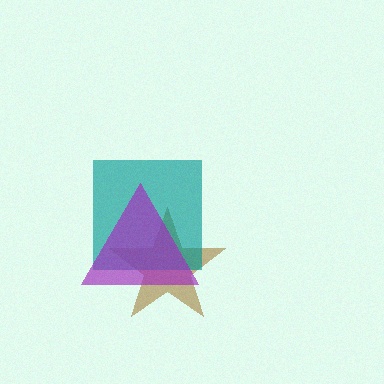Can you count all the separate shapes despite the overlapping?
Yes, there are 3 separate shapes.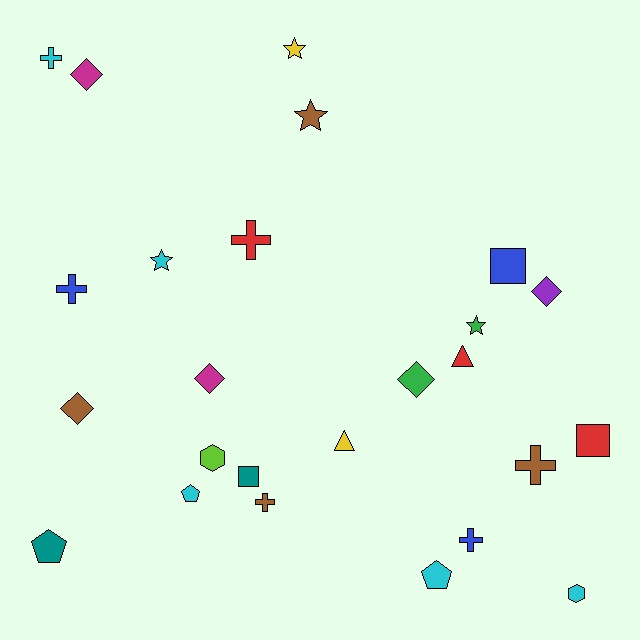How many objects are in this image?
There are 25 objects.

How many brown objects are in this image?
There are 4 brown objects.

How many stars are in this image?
There are 4 stars.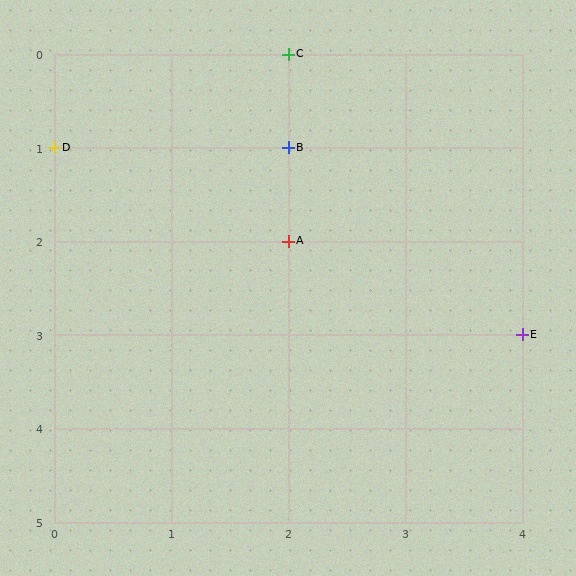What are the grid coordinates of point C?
Point C is at grid coordinates (2, 0).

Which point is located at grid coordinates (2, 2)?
Point A is at (2, 2).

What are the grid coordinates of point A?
Point A is at grid coordinates (2, 2).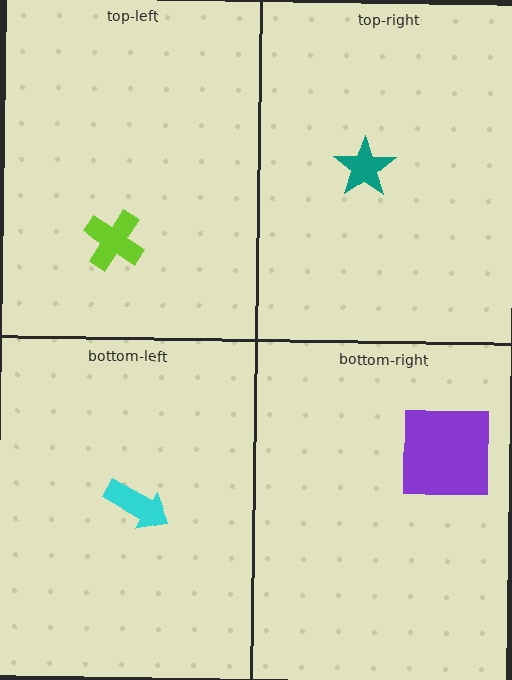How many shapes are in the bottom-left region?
1.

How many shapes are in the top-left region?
1.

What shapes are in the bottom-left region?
The cyan arrow.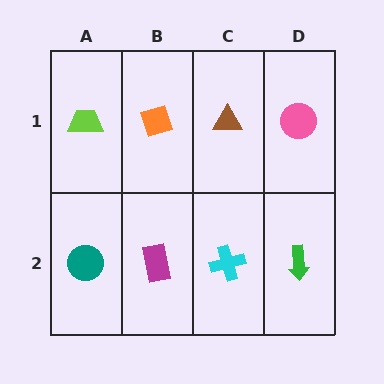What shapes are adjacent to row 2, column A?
A lime trapezoid (row 1, column A), a magenta rectangle (row 2, column B).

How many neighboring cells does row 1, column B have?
3.